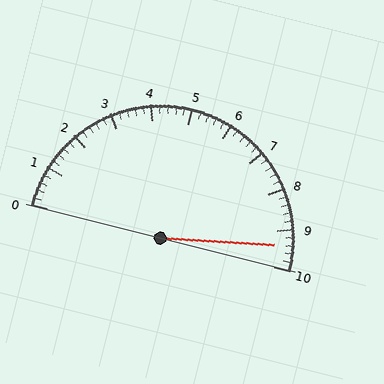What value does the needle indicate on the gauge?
The needle indicates approximately 9.4.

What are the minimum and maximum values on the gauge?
The gauge ranges from 0 to 10.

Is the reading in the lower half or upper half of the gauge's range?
The reading is in the upper half of the range (0 to 10).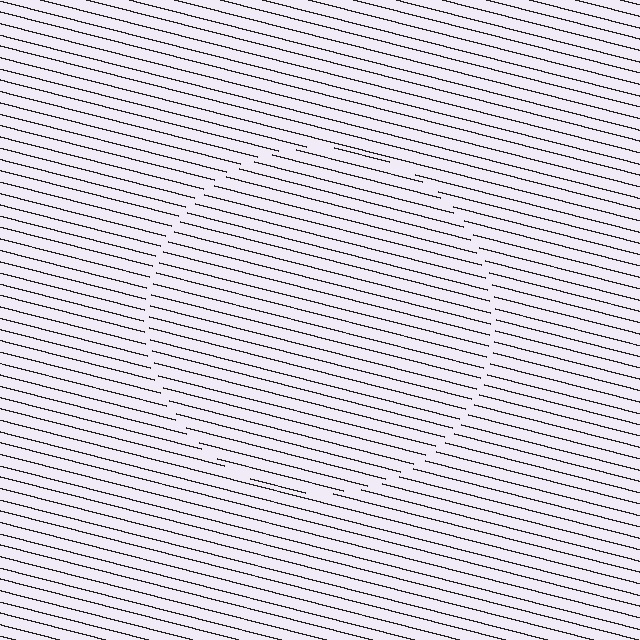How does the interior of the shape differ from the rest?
The interior of the shape contains the same grating, shifted by half a period — the contour is defined by the phase discontinuity where line-ends from the inner and outer gratings abut.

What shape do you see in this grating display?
An illusory circle. The interior of the shape contains the same grating, shifted by half a period — the contour is defined by the phase discontinuity where line-ends from the inner and outer gratings abut.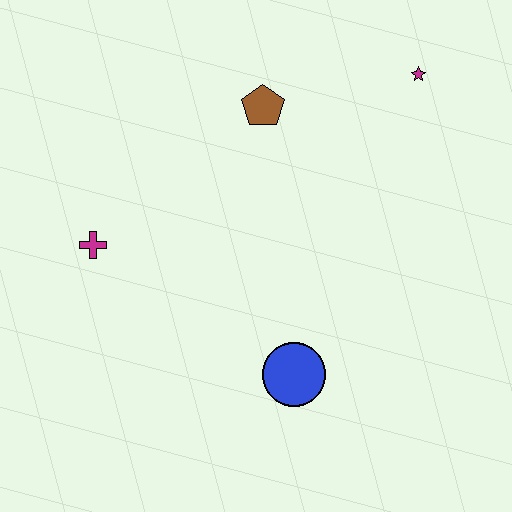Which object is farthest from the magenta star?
The magenta cross is farthest from the magenta star.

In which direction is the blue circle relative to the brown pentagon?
The blue circle is below the brown pentagon.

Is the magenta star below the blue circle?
No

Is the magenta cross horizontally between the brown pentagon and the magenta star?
No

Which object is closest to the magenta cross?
The brown pentagon is closest to the magenta cross.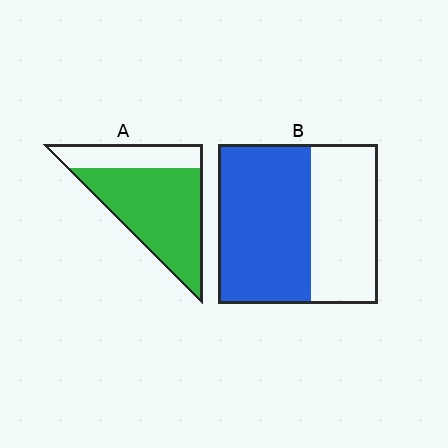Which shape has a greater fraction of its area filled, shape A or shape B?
Shape A.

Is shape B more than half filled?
Yes.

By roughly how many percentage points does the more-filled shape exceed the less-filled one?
By roughly 15 percentage points (A over B).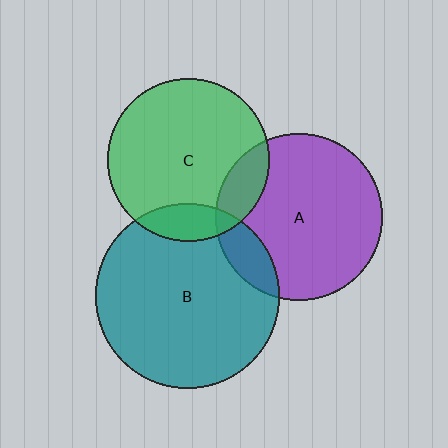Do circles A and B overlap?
Yes.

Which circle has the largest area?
Circle B (teal).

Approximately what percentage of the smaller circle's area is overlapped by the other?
Approximately 15%.